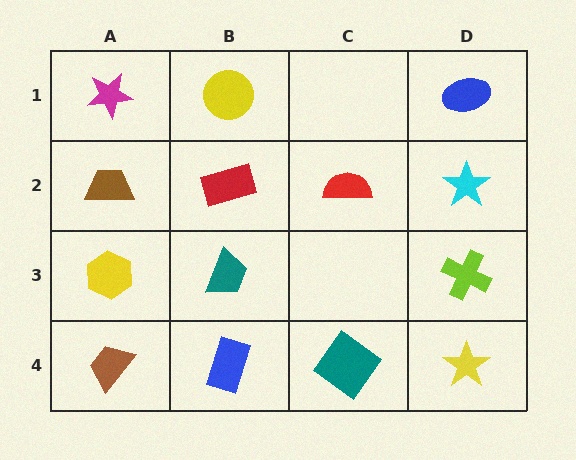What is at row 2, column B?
A red rectangle.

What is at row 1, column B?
A yellow circle.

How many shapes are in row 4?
4 shapes.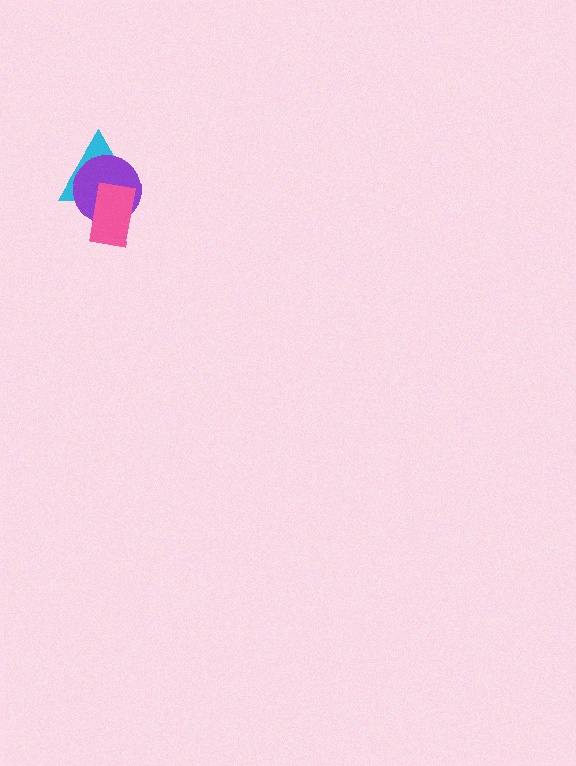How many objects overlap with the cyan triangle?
2 objects overlap with the cyan triangle.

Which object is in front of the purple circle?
The pink rectangle is in front of the purple circle.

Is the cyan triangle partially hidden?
Yes, it is partially covered by another shape.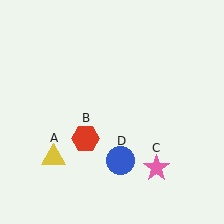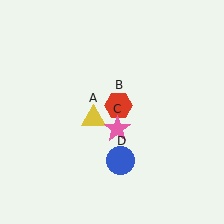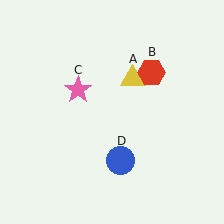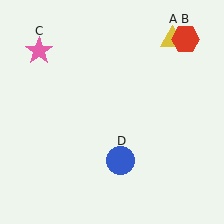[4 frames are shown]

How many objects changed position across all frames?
3 objects changed position: yellow triangle (object A), red hexagon (object B), pink star (object C).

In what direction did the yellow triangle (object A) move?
The yellow triangle (object A) moved up and to the right.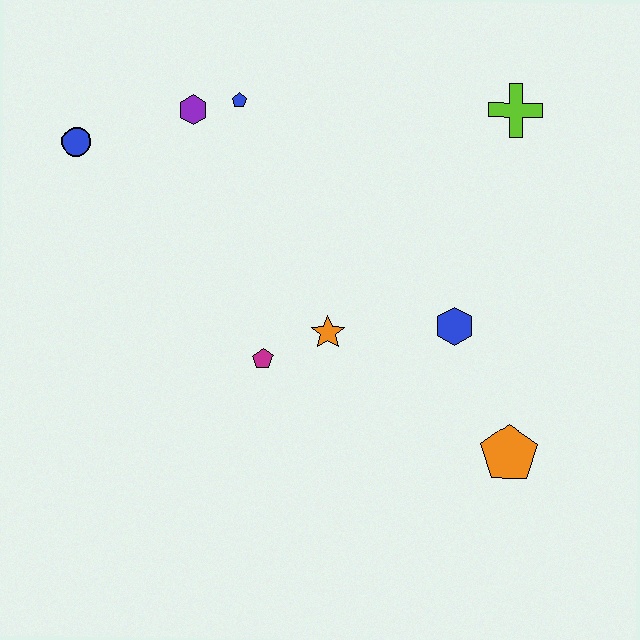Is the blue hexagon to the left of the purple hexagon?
No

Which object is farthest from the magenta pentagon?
The lime cross is farthest from the magenta pentagon.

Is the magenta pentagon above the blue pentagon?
No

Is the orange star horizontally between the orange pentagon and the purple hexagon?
Yes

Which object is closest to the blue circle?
The purple hexagon is closest to the blue circle.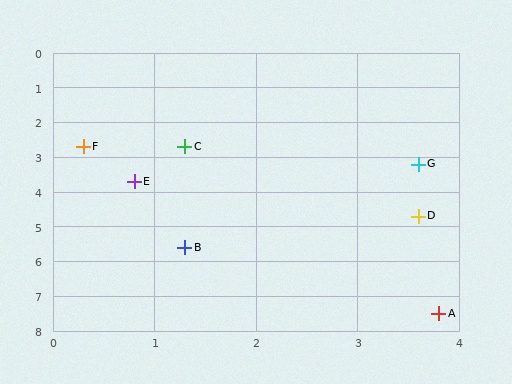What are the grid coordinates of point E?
Point E is at approximately (0.8, 3.7).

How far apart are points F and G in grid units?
Points F and G are about 3.3 grid units apart.